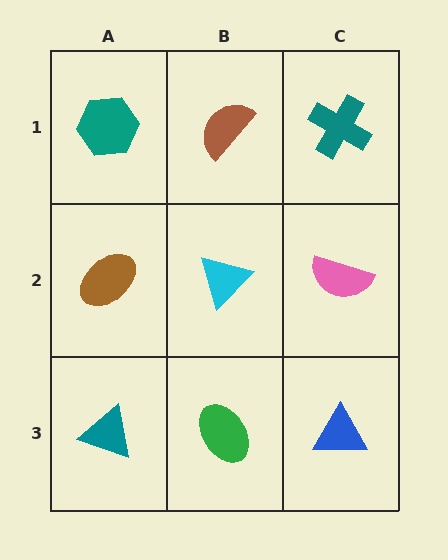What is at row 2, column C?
A pink semicircle.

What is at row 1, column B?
A brown semicircle.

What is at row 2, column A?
A brown ellipse.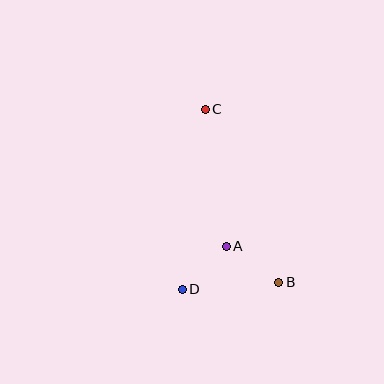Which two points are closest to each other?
Points A and D are closest to each other.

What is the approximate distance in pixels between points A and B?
The distance between A and B is approximately 64 pixels.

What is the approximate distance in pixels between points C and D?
The distance between C and D is approximately 181 pixels.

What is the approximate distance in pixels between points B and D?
The distance between B and D is approximately 97 pixels.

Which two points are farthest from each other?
Points B and C are farthest from each other.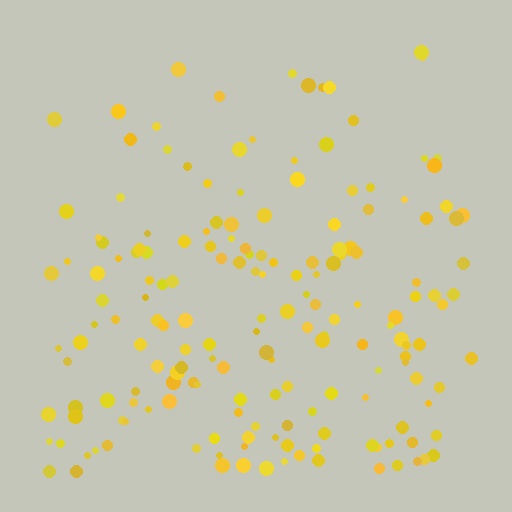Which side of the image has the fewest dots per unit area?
The top.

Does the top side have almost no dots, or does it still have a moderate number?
Still a moderate number, just noticeably fewer than the bottom.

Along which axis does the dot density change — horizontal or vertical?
Vertical.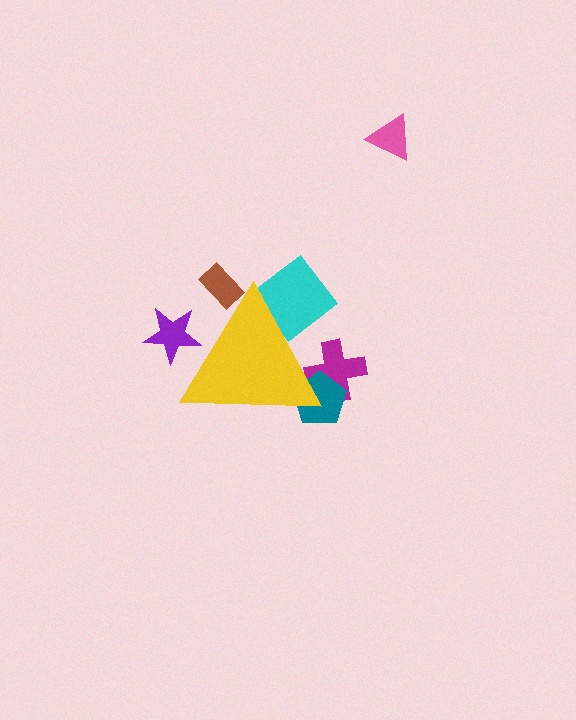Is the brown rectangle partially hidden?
Yes, the brown rectangle is partially hidden behind the yellow triangle.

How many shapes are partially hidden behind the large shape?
5 shapes are partially hidden.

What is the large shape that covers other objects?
A yellow triangle.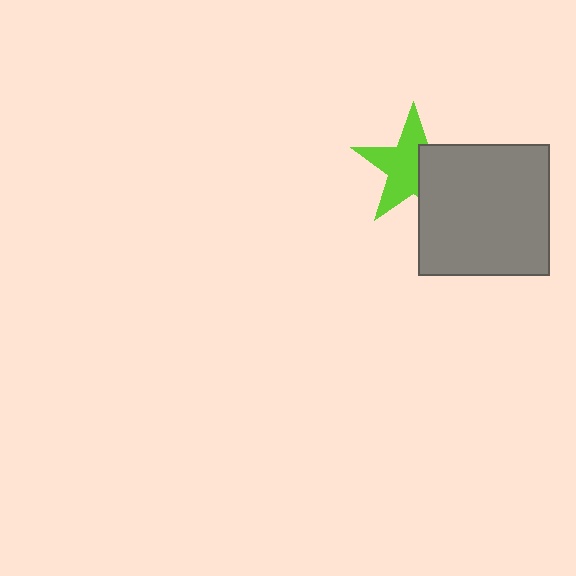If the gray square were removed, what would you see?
You would see the complete lime star.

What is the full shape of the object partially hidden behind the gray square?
The partially hidden object is a lime star.